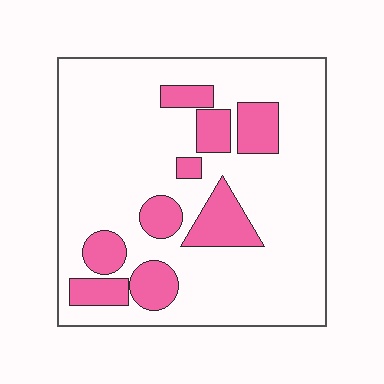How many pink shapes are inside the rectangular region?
9.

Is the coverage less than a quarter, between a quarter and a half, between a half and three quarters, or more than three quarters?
Less than a quarter.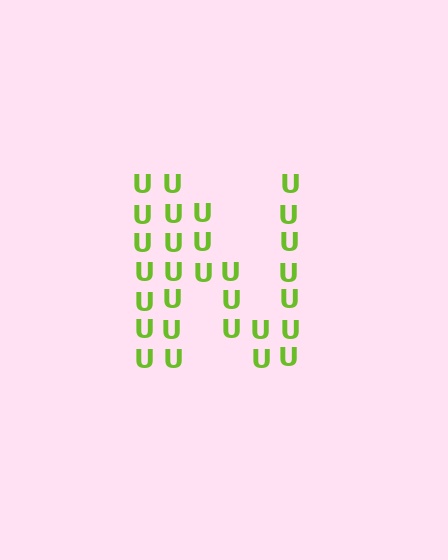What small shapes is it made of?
It is made of small letter U's.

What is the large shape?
The large shape is the letter N.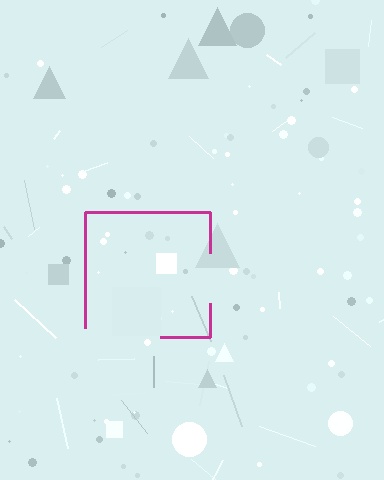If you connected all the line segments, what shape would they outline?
They would outline a square.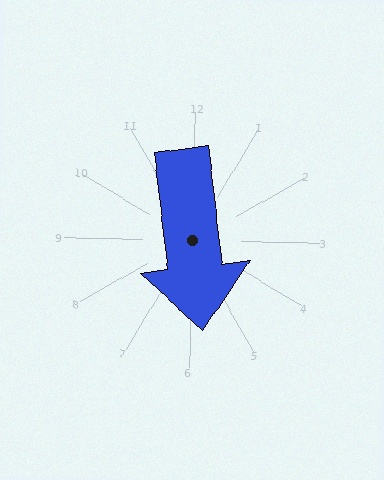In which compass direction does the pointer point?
South.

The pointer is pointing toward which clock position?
Roughly 6 o'clock.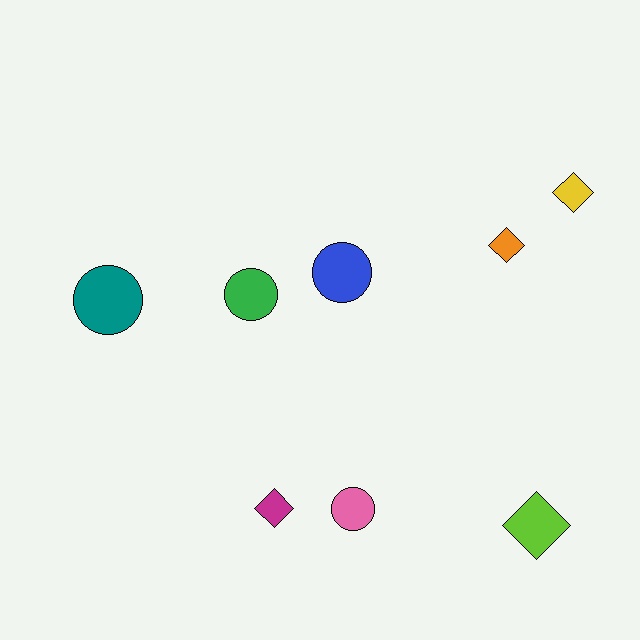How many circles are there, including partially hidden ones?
There are 4 circles.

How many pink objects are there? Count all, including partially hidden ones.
There is 1 pink object.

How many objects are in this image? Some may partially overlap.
There are 8 objects.